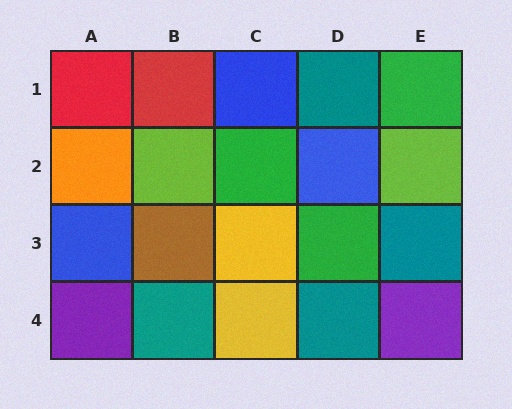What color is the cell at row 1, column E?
Green.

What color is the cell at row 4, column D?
Teal.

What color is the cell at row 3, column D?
Green.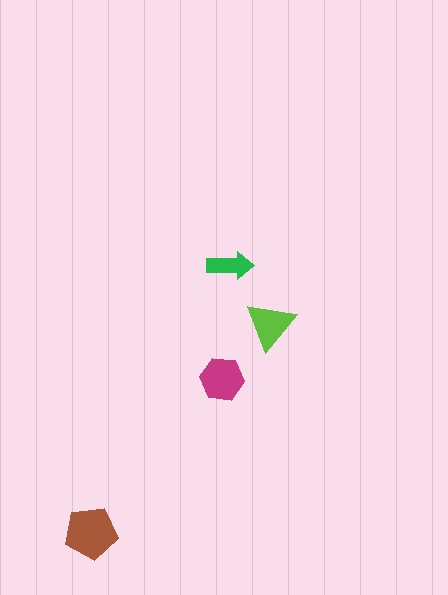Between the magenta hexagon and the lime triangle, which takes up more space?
The magenta hexagon.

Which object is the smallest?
The green arrow.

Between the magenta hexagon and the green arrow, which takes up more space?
The magenta hexagon.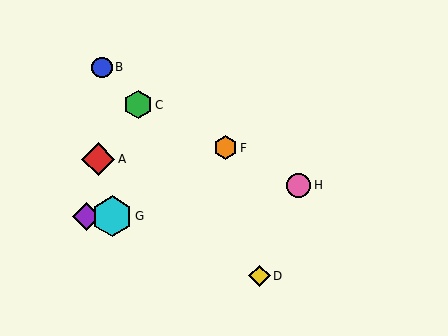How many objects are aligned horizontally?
2 objects (E, G) are aligned horizontally.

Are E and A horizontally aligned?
No, E is at y≈216 and A is at y≈159.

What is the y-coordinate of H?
Object H is at y≈185.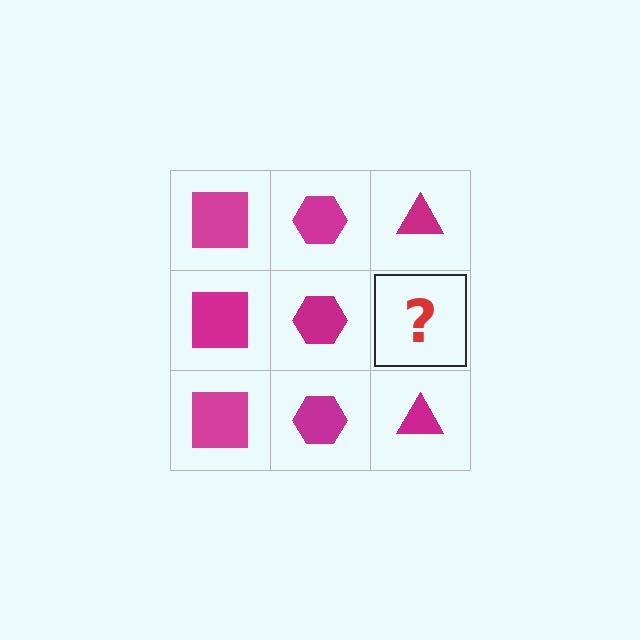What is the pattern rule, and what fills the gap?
The rule is that each column has a consistent shape. The gap should be filled with a magenta triangle.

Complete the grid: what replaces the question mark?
The question mark should be replaced with a magenta triangle.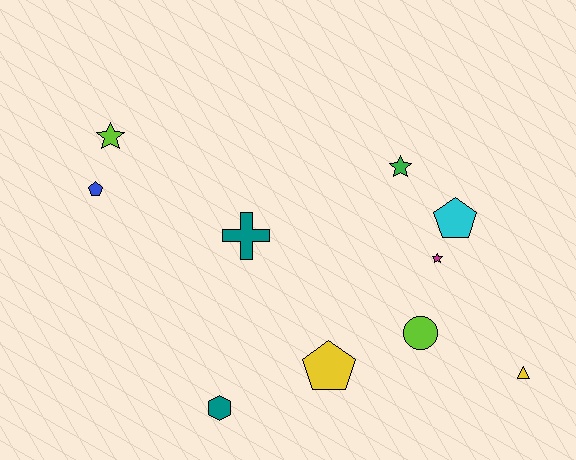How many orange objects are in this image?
There are no orange objects.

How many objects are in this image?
There are 10 objects.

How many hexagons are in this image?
There is 1 hexagon.